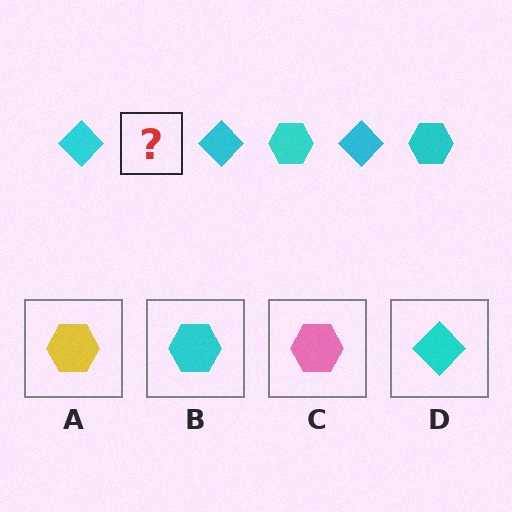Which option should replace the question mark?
Option B.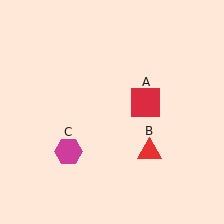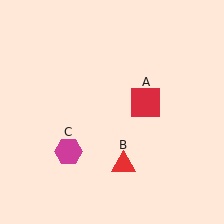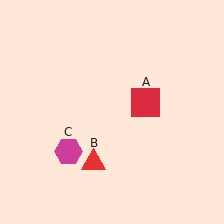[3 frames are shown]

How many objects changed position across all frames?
1 object changed position: red triangle (object B).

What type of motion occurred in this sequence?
The red triangle (object B) rotated clockwise around the center of the scene.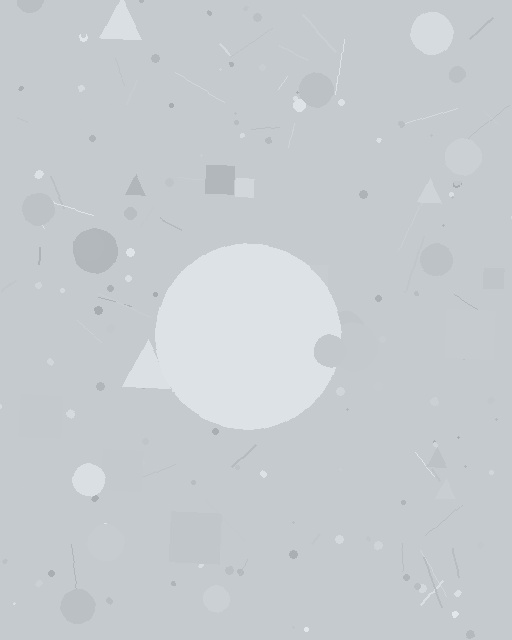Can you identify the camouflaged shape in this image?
The camouflaged shape is a circle.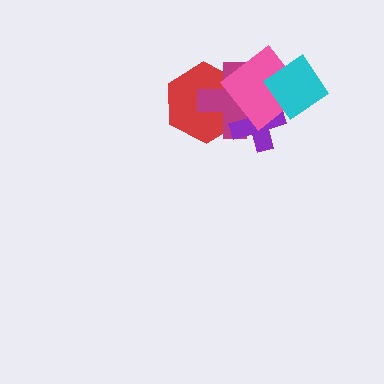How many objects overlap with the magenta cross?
4 objects overlap with the magenta cross.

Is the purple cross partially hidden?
Yes, it is partially covered by another shape.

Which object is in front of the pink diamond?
The cyan diamond is in front of the pink diamond.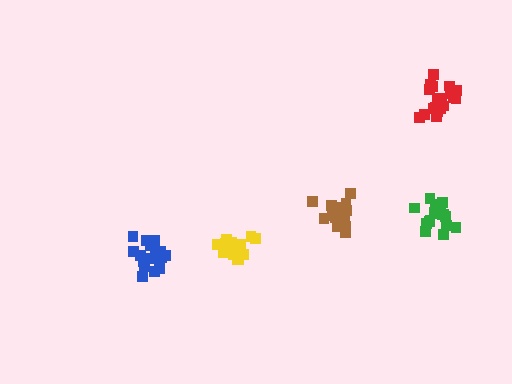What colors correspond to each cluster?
The clusters are colored: blue, red, green, yellow, brown.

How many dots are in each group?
Group 1: 17 dots, Group 2: 20 dots, Group 3: 17 dots, Group 4: 17 dots, Group 5: 16 dots (87 total).